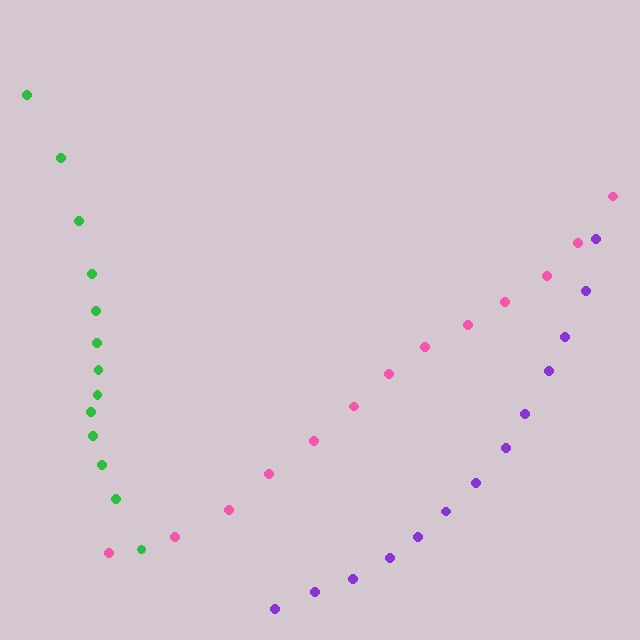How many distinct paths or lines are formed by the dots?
There are 3 distinct paths.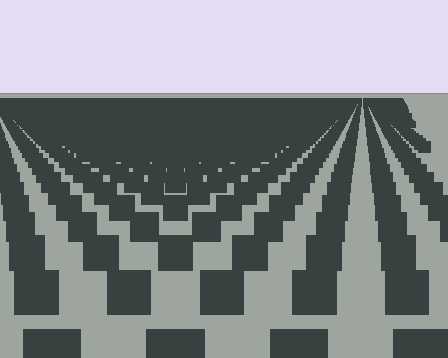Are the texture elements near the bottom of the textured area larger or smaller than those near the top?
Larger. Near the bottom, elements are closer to the viewer and appear at a bigger on-screen size.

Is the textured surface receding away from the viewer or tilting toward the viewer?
The surface is receding away from the viewer. Texture elements get smaller and denser toward the top.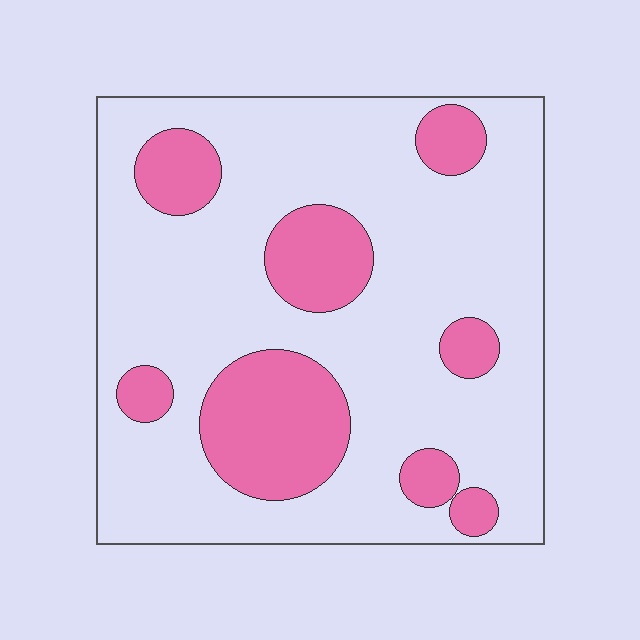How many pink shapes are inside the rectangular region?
8.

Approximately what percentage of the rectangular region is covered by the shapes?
Approximately 25%.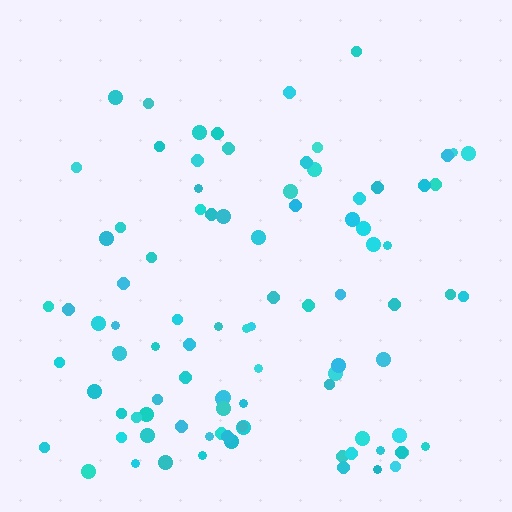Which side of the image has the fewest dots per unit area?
The top.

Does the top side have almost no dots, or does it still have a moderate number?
Still a moderate number, just noticeably fewer than the bottom.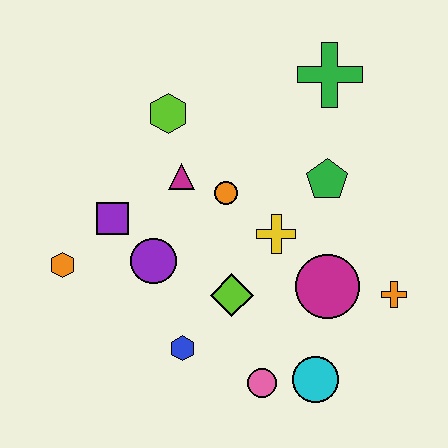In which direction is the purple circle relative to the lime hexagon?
The purple circle is below the lime hexagon.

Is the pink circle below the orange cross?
Yes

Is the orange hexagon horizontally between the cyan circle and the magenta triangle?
No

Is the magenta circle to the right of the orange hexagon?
Yes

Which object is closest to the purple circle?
The purple square is closest to the purple circle.